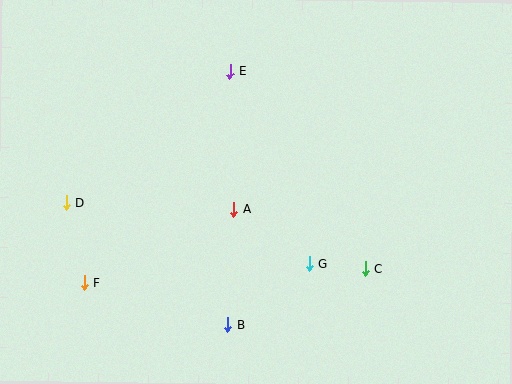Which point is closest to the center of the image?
Point A at (234, 209) is closest to the center.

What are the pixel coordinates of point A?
Point A is at (234, 209).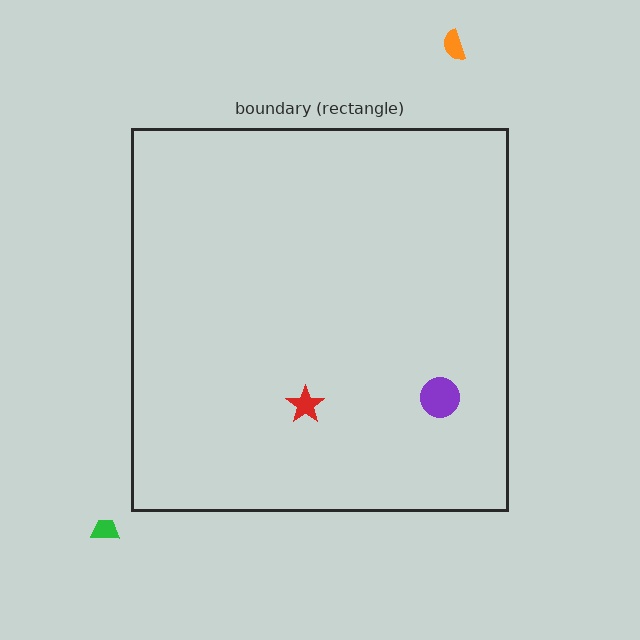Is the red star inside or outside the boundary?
Inside.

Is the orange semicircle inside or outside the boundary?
Outside.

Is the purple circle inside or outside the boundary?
Inside.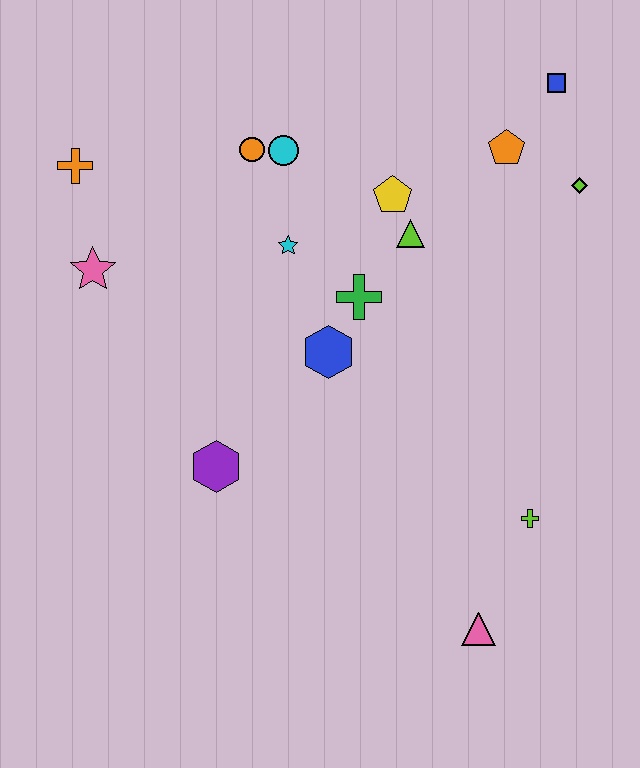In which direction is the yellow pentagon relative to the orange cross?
The yellow pentagon is to the right of the orange cross.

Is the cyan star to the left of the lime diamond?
Yes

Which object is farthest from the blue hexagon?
The blue square is farthest from the blue hexagon.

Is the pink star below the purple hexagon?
No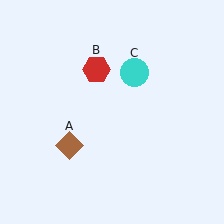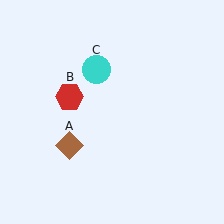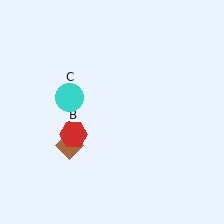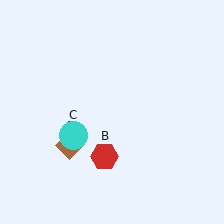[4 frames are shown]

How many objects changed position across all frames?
2 objects changed position: red hexagon (object B), cyan circle (object C).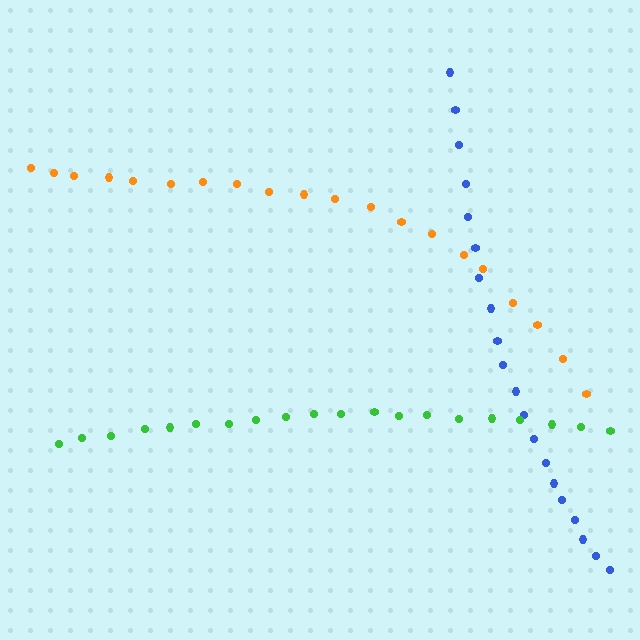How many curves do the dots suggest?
There are 3 distinct paths.